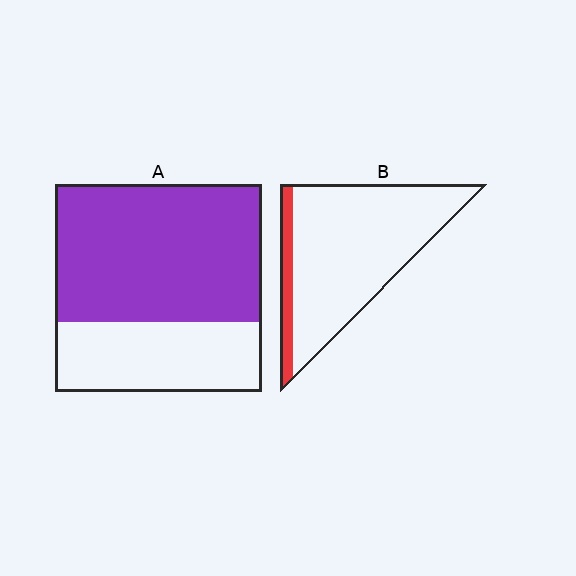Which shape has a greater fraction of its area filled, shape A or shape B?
Shape A.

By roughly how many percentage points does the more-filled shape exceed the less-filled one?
By roughly 55 percentage points (A over B).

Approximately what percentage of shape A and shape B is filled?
A is approximately 65% and B is approximately 10%.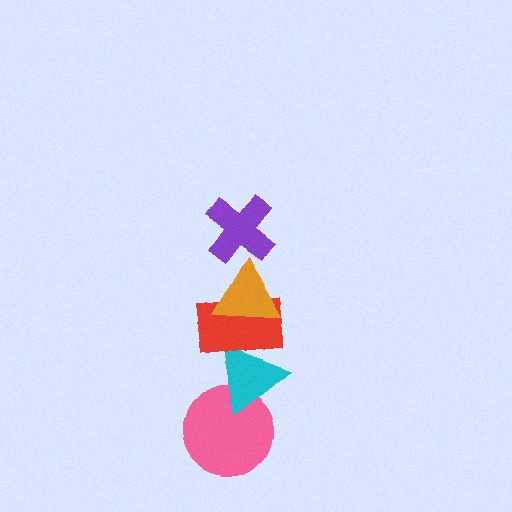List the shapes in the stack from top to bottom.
From top to bottom: the purple cross, the orange triangle, the red rectangle, the cyan triangle, the pink circle.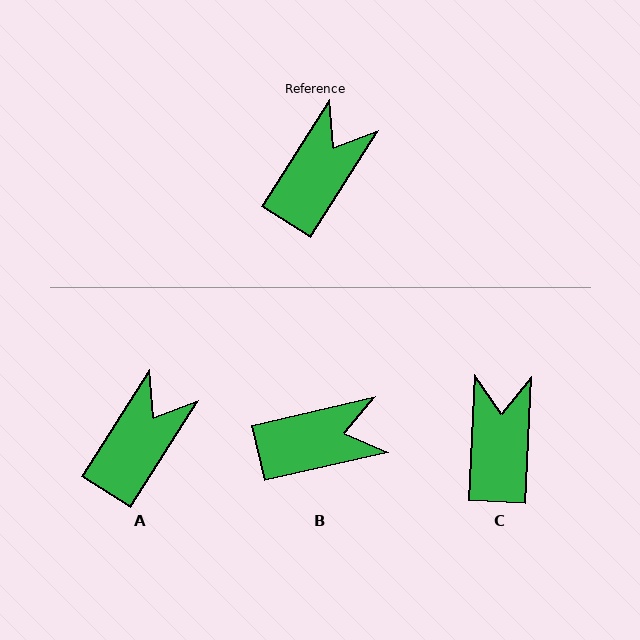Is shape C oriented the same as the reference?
No, it is off by about 30 degrees.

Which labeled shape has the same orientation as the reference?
A.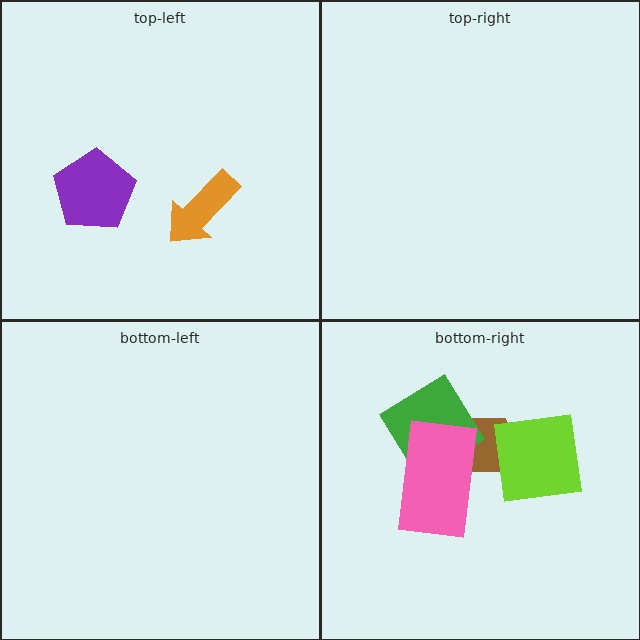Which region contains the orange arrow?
The top-left region.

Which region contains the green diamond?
The bottom-right region.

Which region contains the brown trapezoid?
The bottom-right region.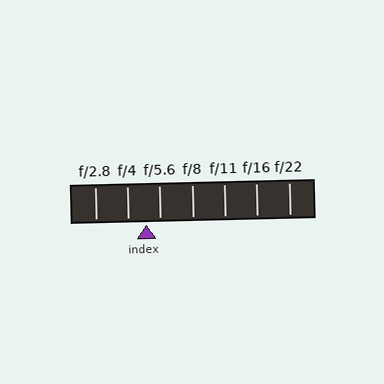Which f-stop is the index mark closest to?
The index mark is closest to f/5.6.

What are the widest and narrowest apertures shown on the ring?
The widest aperture shown is f/2.8 and the narrowest is f/22.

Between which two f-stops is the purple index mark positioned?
The index mark is between f/4 and f/5.6.